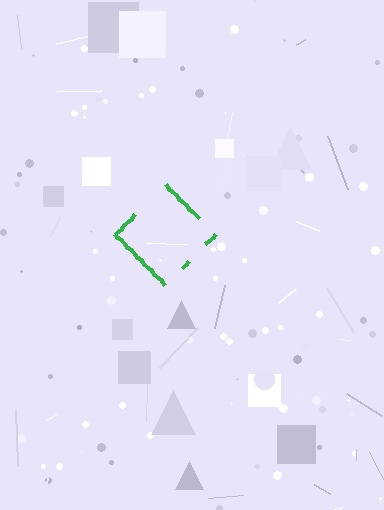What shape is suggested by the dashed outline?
The dashed outline suggests a diamond.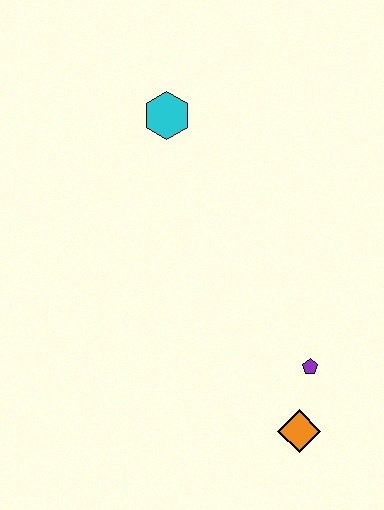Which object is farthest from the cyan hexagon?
The orange diamond is farthest from the cyan hexagon.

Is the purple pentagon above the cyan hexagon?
No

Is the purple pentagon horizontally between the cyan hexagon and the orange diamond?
No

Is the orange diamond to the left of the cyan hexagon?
No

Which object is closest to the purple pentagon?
The orange diamond is closest to the purple pentagon.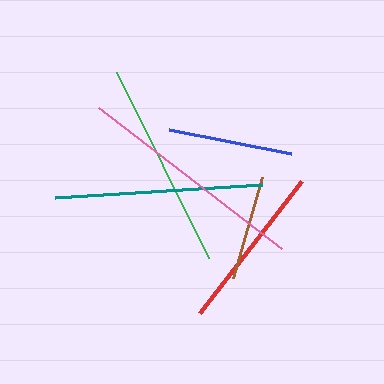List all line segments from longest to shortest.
From longest to shortest: pink, teal, green, red, blue, brown.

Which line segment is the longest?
The pink line is the longest at approximately 231 pixels.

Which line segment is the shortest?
The brown line is the shortest at approximately 105 pixels.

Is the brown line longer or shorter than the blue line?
The blue line is longer than the brown line.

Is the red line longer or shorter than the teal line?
The teal line is longer than the red line.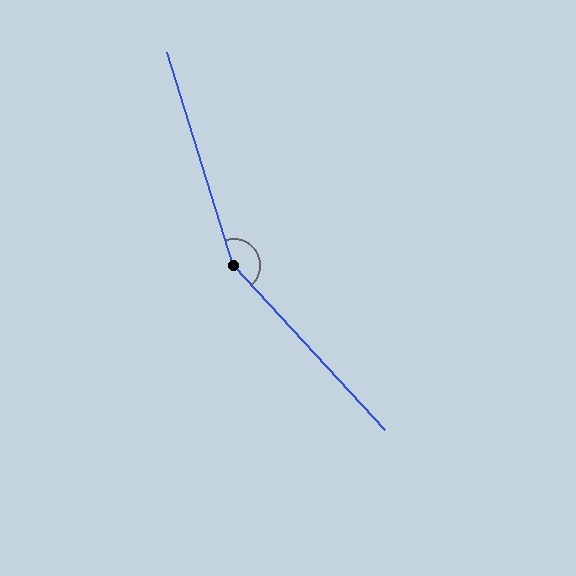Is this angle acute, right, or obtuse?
It is obtuse.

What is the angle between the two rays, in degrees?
Approximately 155 degrees.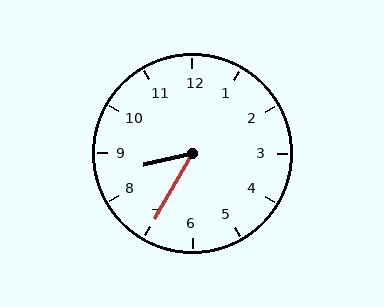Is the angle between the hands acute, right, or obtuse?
It is acute.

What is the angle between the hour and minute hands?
Approximately 48 degrees.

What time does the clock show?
8:35.